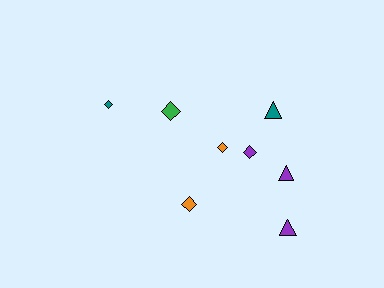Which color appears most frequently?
Purple, with 3 objects.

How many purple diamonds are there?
There is 1 purple diamond.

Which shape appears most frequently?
Diamond, with 5 objects.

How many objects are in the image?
There are 8 objects.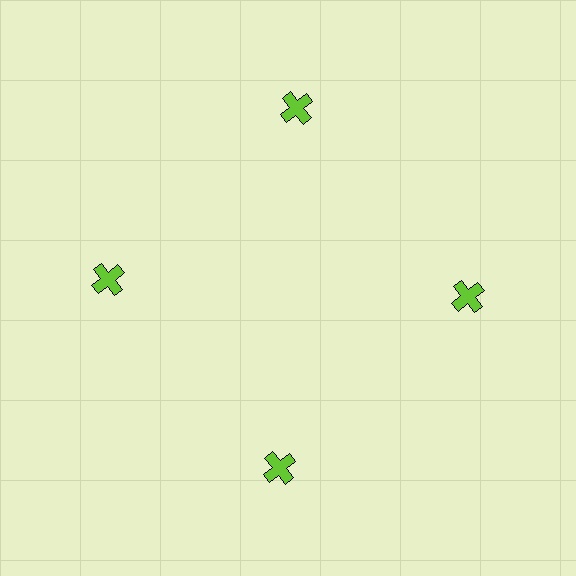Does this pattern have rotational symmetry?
Yes, this pattern has 4-fold rotational symmetry. It looks the same after rotating 90 degrees around the center.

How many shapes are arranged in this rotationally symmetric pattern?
There are 4 shapes, arranged in 4 groups of 1.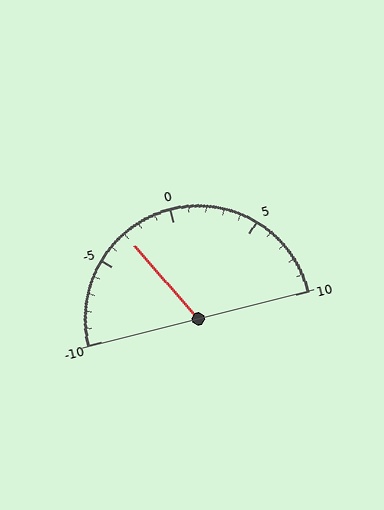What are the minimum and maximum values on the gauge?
The gauge ranges from -10 to 10.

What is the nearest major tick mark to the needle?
The nearest major tick mark is -5.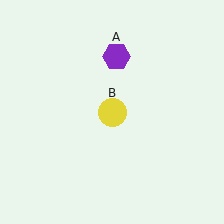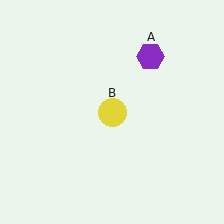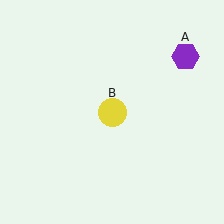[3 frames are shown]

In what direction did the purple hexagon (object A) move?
The purple hexagon (object A) moved right.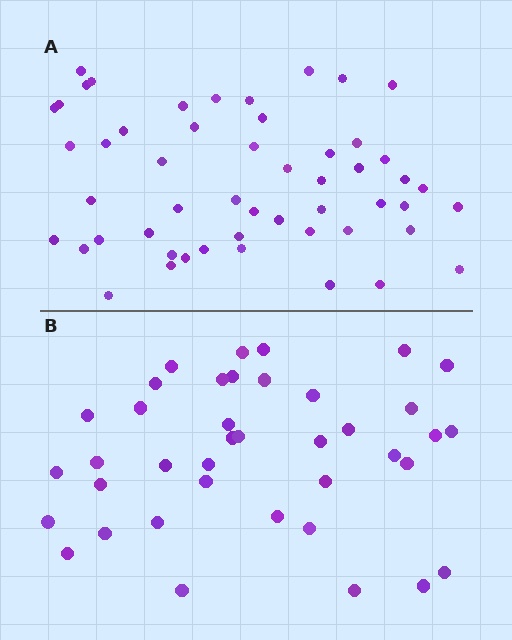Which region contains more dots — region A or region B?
Region A (the top region) has more dots.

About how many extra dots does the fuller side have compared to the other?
Region A has approximately 15 more dots than region B.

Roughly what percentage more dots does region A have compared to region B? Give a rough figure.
About 35% more.